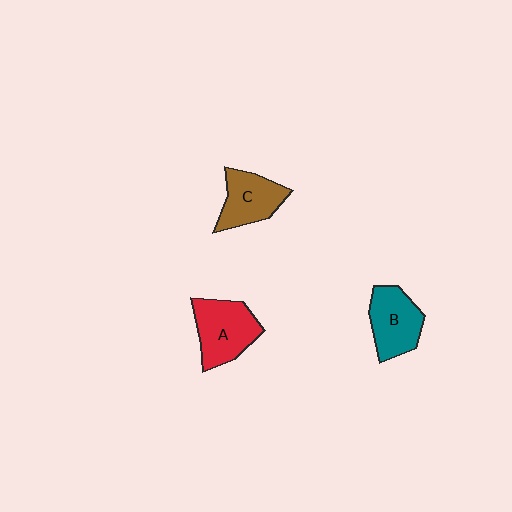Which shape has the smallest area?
Shape C (brown).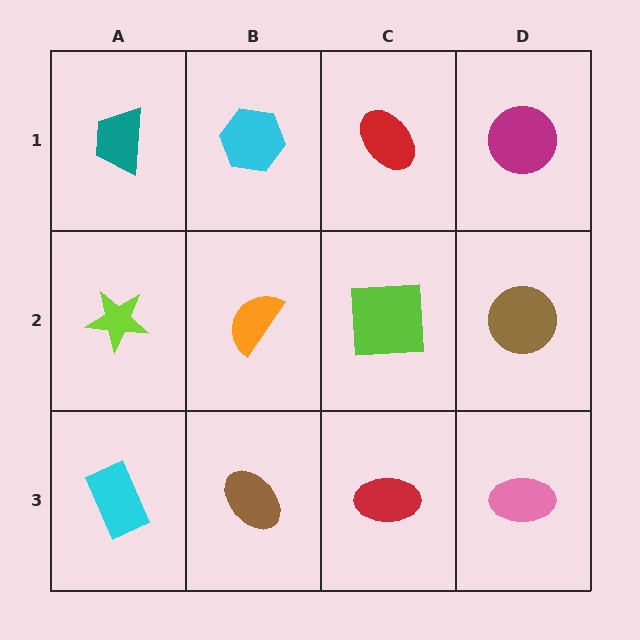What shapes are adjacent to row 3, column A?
A lime star (row 2, column A), a brown ellipse (row 3, column B).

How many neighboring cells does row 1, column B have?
3.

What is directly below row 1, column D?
A brown circle.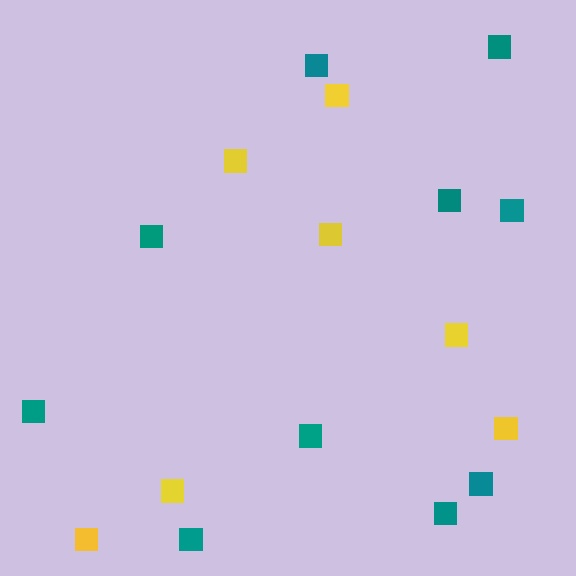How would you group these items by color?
There are 2 groups: one group of teal squares (10) and one group of yellow squares (7).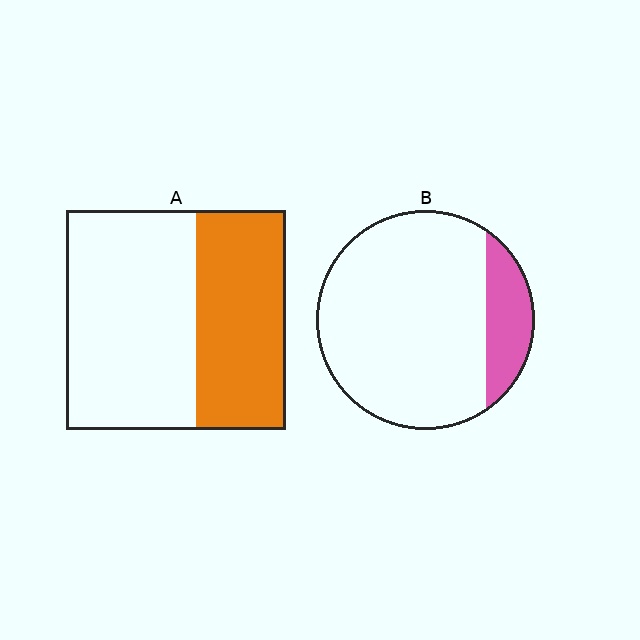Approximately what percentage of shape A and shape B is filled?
A is approximately 40% and B is approximately 15%.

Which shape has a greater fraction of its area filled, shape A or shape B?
Shape A.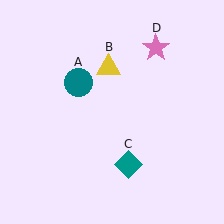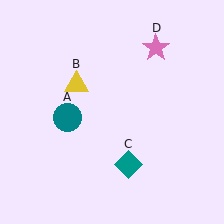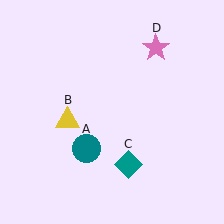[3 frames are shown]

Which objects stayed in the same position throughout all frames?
Teal diamond (object C) and pink star (object D) remained stationary.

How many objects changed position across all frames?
2 objects changed position: teal circle (object A), yellow triangle (object B).